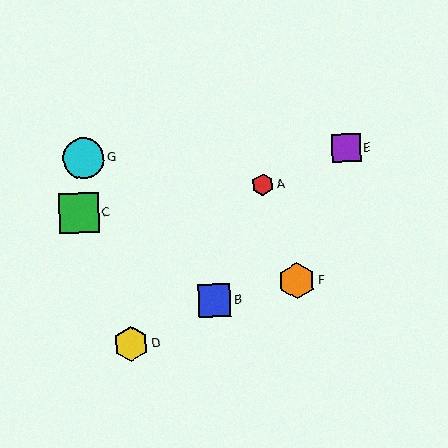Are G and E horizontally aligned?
Yes, both are at y≈158.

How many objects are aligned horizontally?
2 objects (E, G) are aligned horizontally.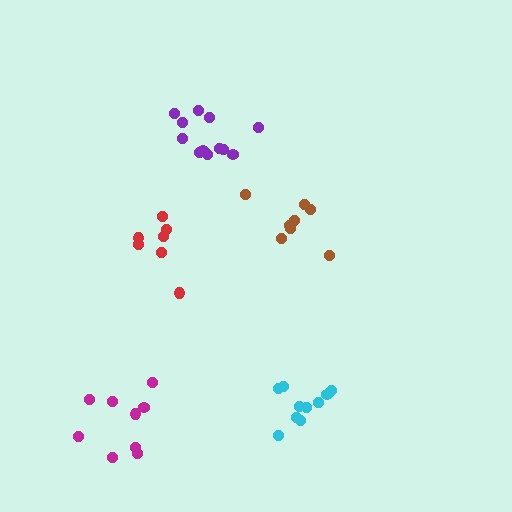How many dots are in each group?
Group 1: 7 dots, Group 2: 8 dots, Group 3: 9 dots, Group 4: 10 dots, Group 5: 12 dots (46 total).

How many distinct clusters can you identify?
There are 5 distinct clusters.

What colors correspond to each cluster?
The clusters are colored: red, brown, magenta, cyan, purple.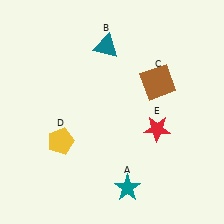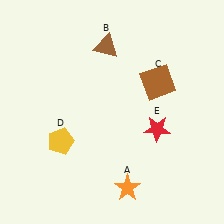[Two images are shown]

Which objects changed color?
A changed from teal to orange. B changed from teal to brown.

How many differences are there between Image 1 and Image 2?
There are 2 differences between the two images.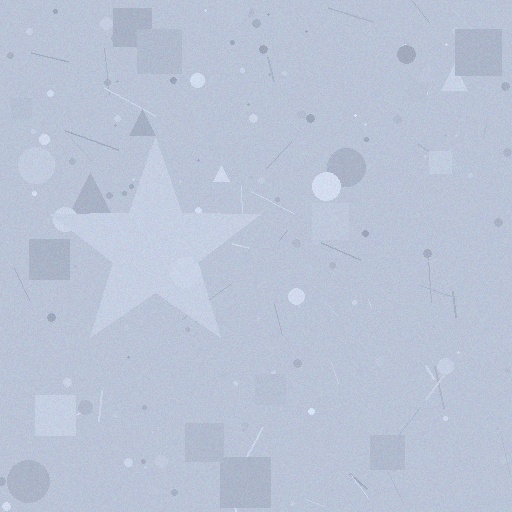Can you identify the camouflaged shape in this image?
The camouflaged shape is a star.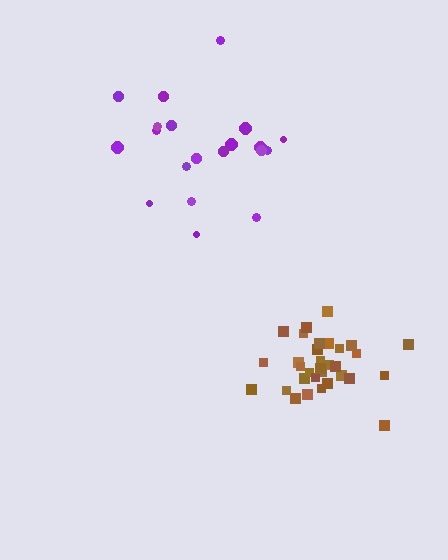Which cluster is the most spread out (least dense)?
Purple.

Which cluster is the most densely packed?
Brown.